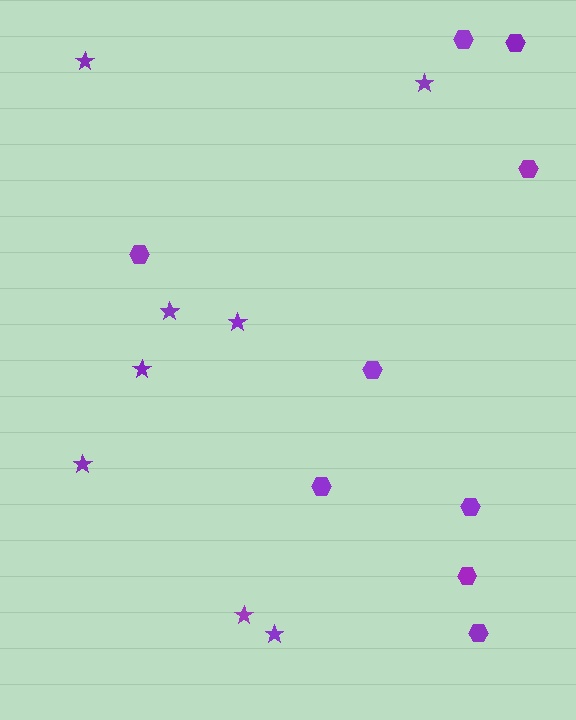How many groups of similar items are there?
There are 2 groups: one group of stars (8) and one group of hexagons (9).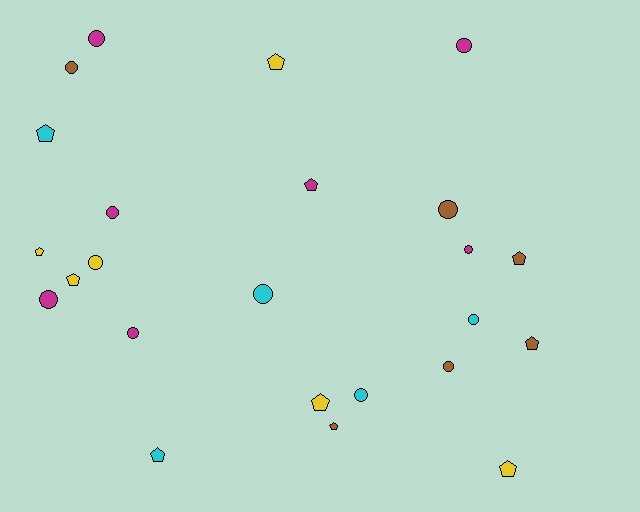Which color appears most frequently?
Magenta, with 7 objects.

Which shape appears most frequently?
Circle, with 13 objects.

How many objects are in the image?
There are 24 objects.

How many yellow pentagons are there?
There are 5 yellow pentagons.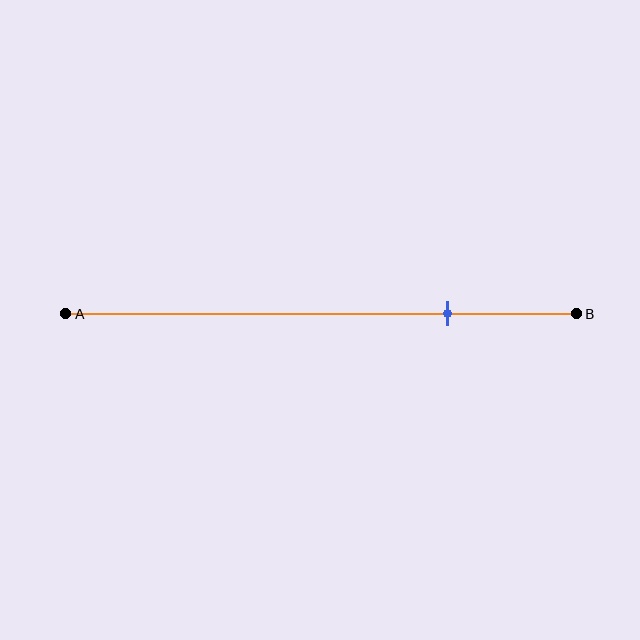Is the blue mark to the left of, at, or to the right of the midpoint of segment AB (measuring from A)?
The blue mark is to the right of the midpoint of segment AB.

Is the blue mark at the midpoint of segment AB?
No, the mark is at about 75% from A, not at the 50% midpoint.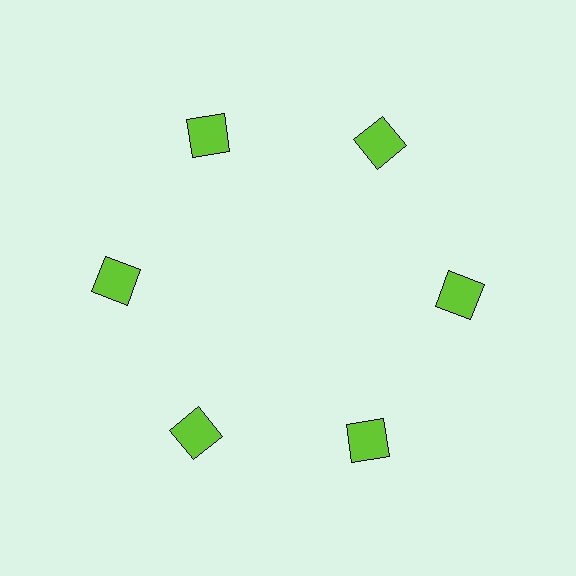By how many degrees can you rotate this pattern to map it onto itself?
The pattern maps onto itself every 60 degrees of rotation.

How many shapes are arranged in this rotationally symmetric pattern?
There are 6 shapes, arranged in 6 groups of 1.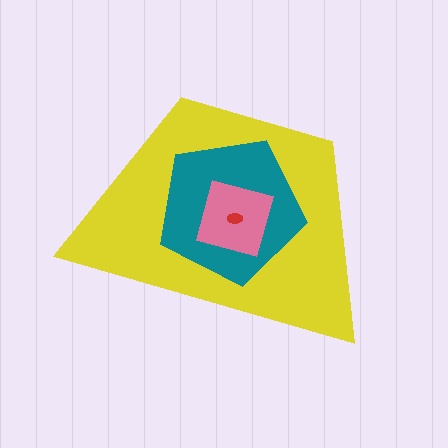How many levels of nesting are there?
4.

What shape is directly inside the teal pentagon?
The pink square.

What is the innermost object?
The red ellipse.